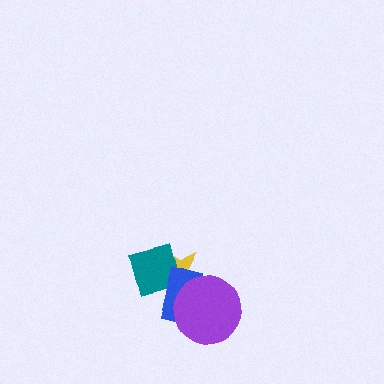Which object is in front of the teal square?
The blue rectangle is in front of the teal square.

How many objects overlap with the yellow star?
3 objects overlap with the yellow star.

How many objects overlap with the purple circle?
2 objects overlap with the purple circle.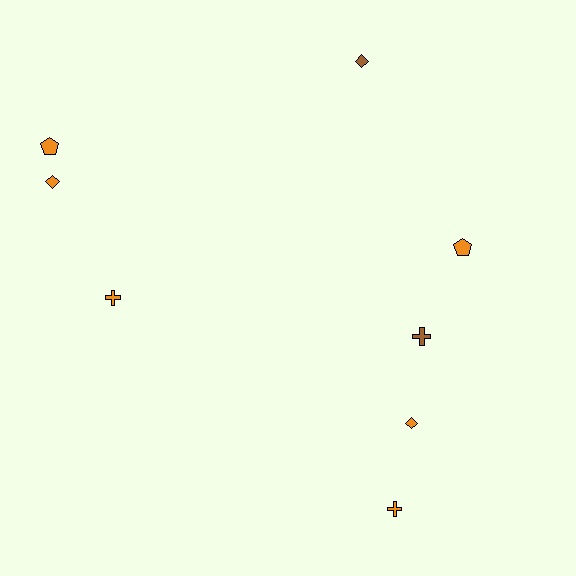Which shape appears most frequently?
Cross, with 3 objects.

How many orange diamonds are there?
There are 2 orange diamonds.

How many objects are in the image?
There are 8 objects.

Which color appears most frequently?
Orange, with 6 objects.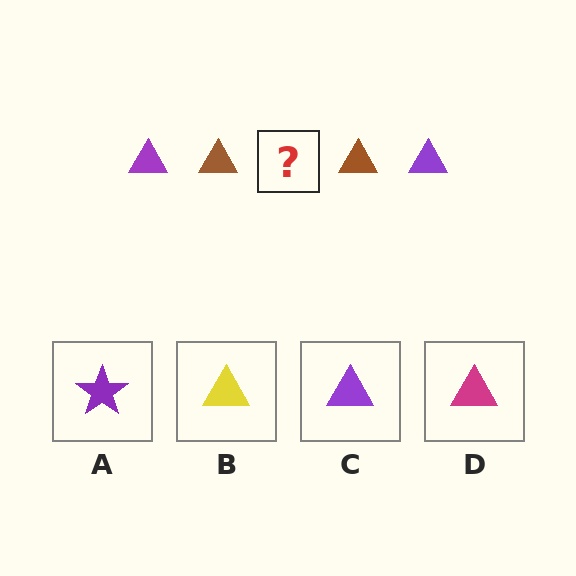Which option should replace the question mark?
Option C.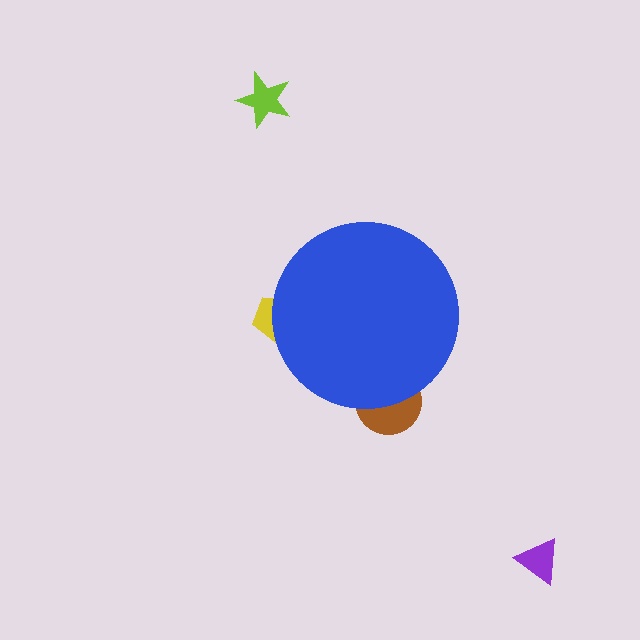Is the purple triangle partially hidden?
No, the purple triangle is fully visible.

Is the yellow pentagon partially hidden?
Yes, the yellow pentagon is partially hidden behind the blue circle.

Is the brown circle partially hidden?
Yes, the brown circle is partially hidden behind the blue circle.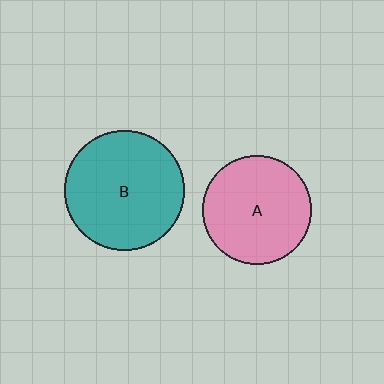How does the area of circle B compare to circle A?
Approximately 1.2 times.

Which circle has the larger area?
Circle B (teal).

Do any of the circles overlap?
No, none of the circles overlap.